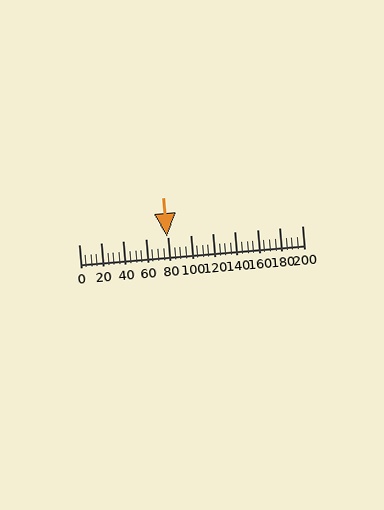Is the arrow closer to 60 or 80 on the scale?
The arrow is closer to 80.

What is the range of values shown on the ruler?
The ruler shows values from 0 to 200.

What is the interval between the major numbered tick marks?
The major tick marks are spaced 20 units apart.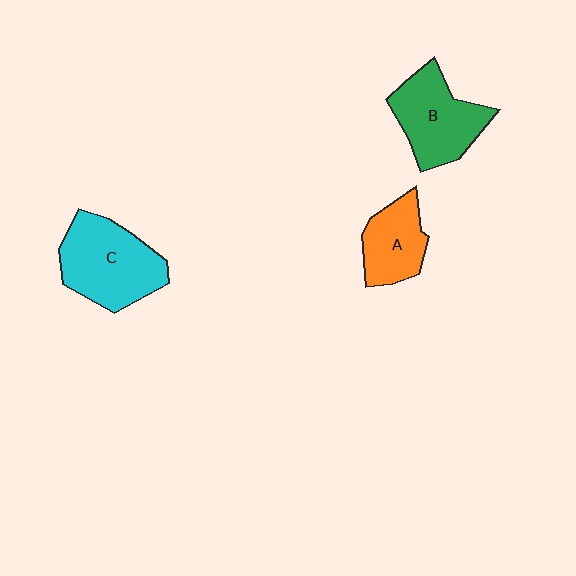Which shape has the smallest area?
Shape A (orange).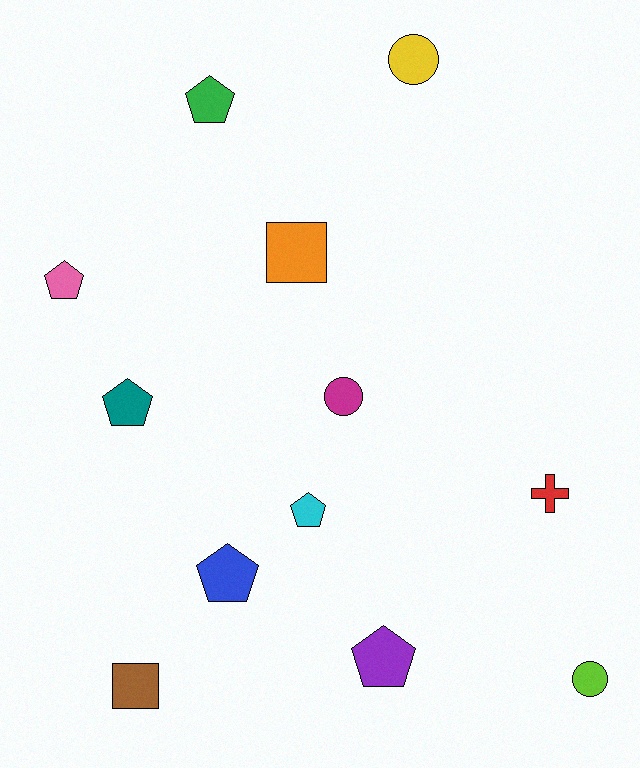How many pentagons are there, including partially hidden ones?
There are 6 pentagons.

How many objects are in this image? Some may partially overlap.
There are 12 objects.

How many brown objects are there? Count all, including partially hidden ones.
There is 1 brown object.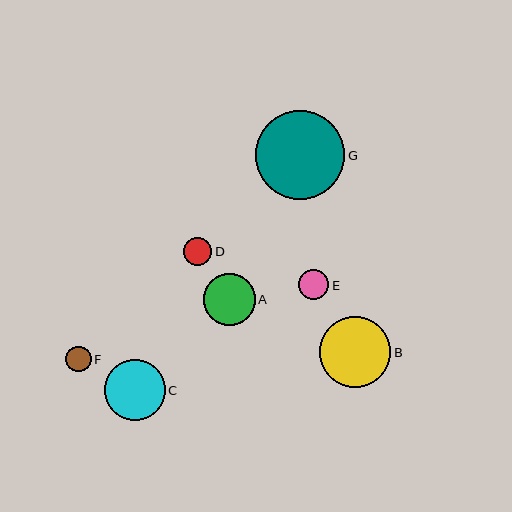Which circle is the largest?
Circle G is the largest with a size of approximately 89 pixels.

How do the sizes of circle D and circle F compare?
Circle D and circle F are approximately the same size.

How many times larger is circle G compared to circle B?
Circle G is approximately 1.3 times the size of circle B.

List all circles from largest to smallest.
From largest to smallest: G, B, C, A, E, D, F.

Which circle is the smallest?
Circle F is the smallest with a size of approximately 26 pixels.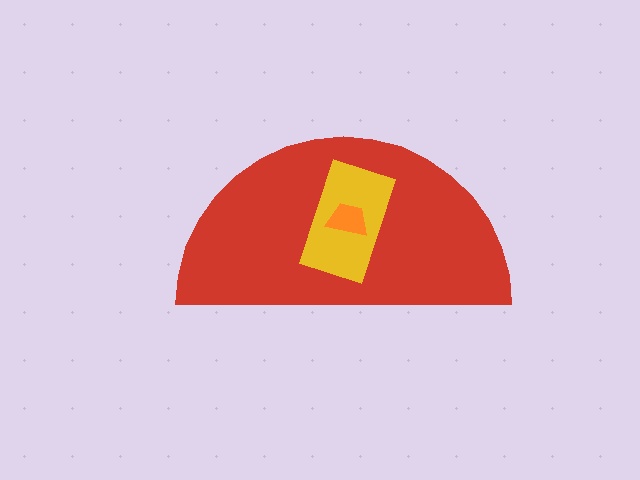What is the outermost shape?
The red semicircle.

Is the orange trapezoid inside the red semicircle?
Yes.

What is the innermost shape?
The orange trapezoid.